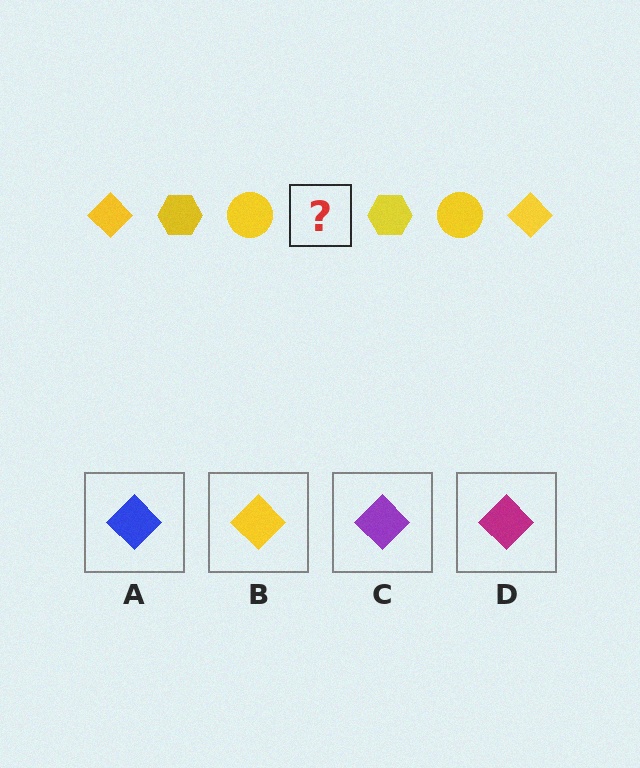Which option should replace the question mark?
Option B.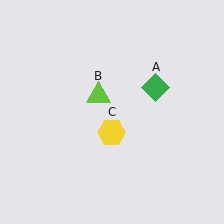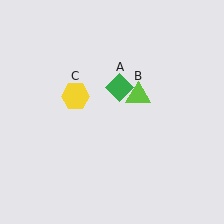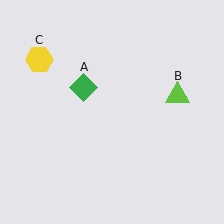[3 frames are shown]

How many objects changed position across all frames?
3 objects changed position: green diamond (object A), lime triangle (object B), yellow hexagon (object C).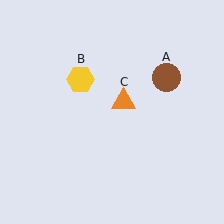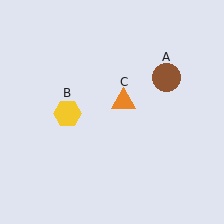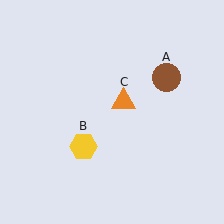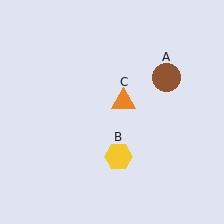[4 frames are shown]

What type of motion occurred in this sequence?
The yellow hexagon (object B) rotated counterclockwise around the center of the scene.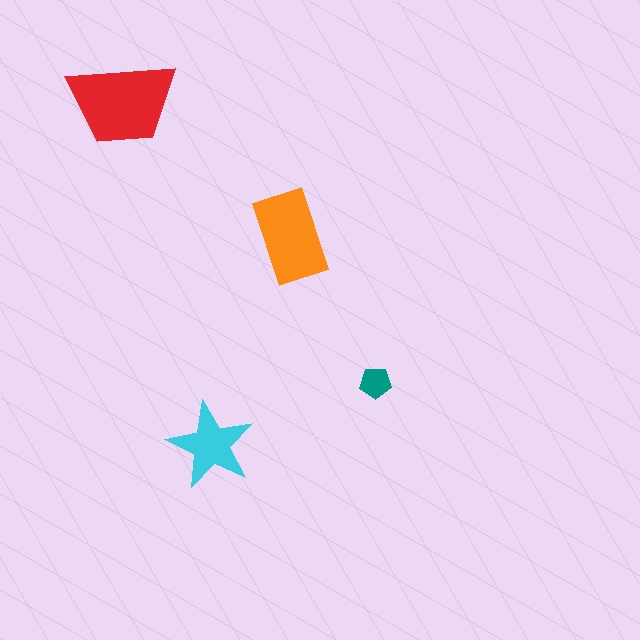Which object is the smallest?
The teal pentagon.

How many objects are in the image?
There are 4 objects in the image.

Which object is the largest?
The red trapezoid.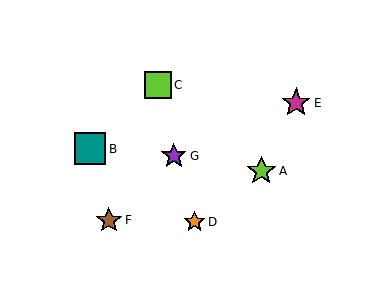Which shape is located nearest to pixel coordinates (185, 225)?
The orange star (labeled D) at (194, 222) is nearest to that location.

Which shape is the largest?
The teal square (labeled B) is the largest.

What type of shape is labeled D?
Shape D is an orange star.